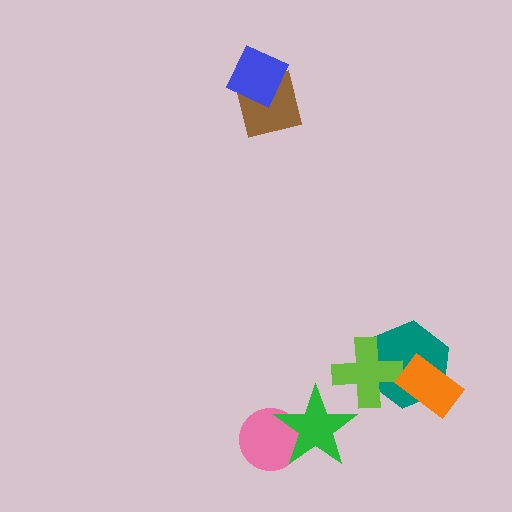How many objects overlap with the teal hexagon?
2 objects overlap with the teal hexagon.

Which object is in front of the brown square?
The blue diamond is in front of the brown square.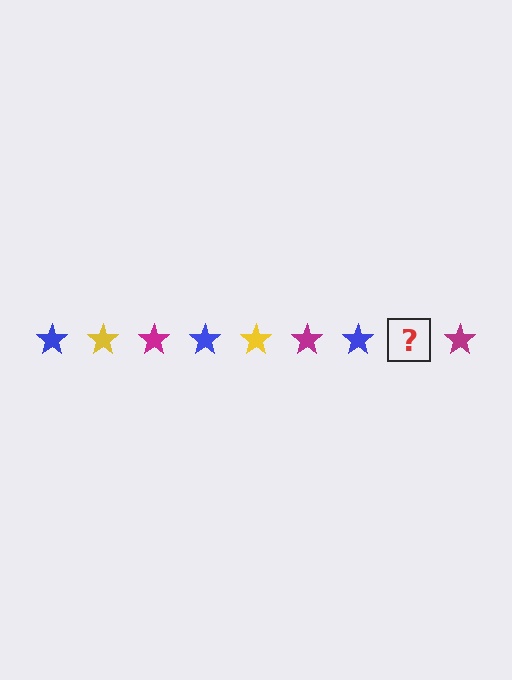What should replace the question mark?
The question mark should be replaced with a yellow star.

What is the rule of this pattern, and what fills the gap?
The rule is that the pattern cycles through blue, yellow, magenta stars. The gap should be filled with a yellow star.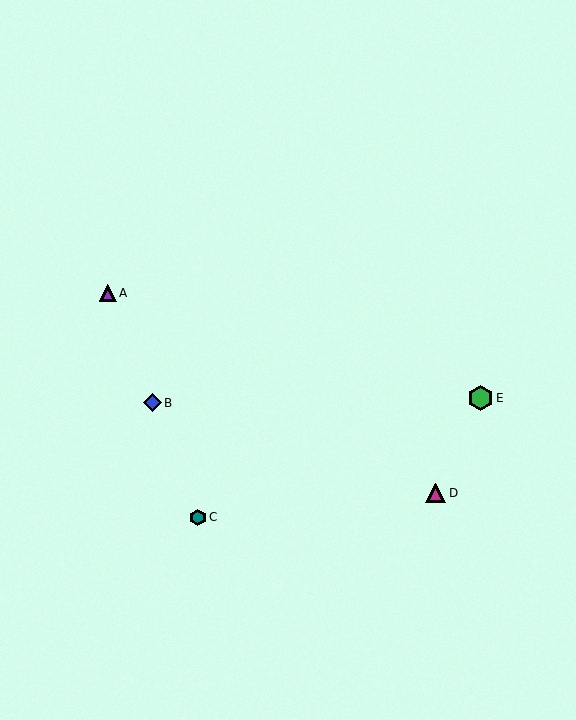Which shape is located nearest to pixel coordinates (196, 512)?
The teal hexagon (labeled C) at (198, 517) is nearest to that location.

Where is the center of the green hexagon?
The center of the green hexagon is at (481, 398).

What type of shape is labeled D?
Shape D is a magenta triangle.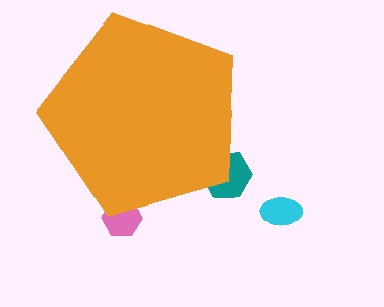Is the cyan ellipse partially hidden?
No, the cyan ellipse is fully visible.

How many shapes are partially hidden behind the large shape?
2 shapes are partially hidden.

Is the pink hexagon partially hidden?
Yes, the pink hexagon is partially hidden behind the orange pentagon.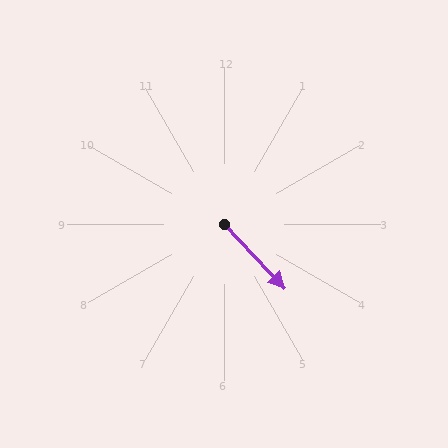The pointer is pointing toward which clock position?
Roughly 5 o'clock.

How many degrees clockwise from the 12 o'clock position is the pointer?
Approximately 137 degrees.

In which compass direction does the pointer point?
Southeast.